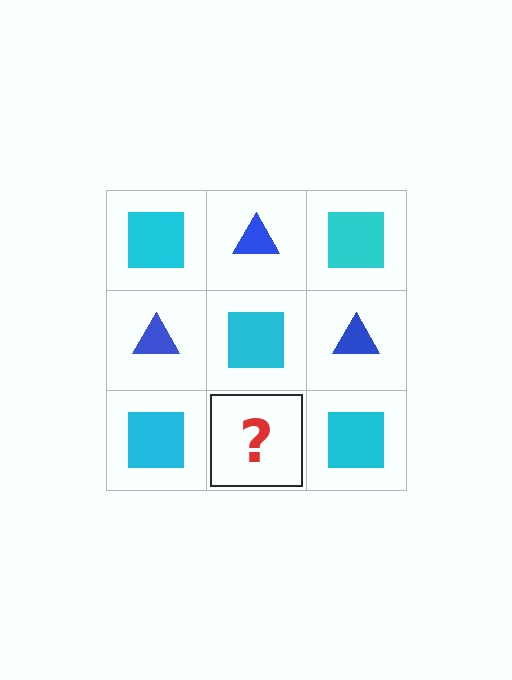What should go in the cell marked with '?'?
The missing cell should contain a blue triangle.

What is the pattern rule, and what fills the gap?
The rule is that it alternates cyan square and blue triangle in a checkerboard pattern. The gap should be filled with a blue triangle.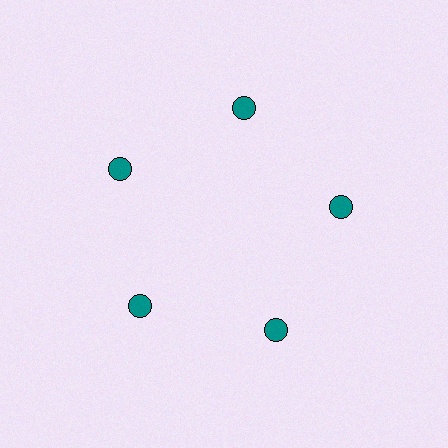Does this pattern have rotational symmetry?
Yes, this pattern has 5-fold rotational symmetry. It looks the same after rotating 72 degrees around the center.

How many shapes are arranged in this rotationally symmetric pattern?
There are 5 shapes, arranged in 5 groups of 1.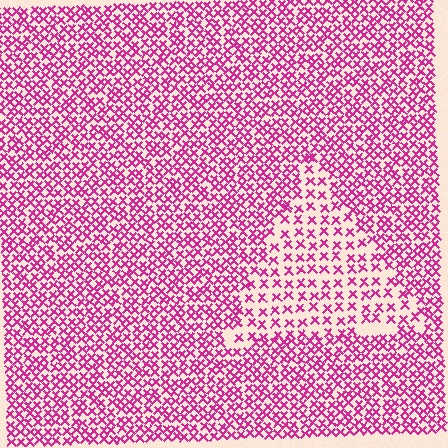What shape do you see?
I see a triangle.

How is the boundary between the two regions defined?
The boundary is defined by a change in element density (approximately 1.9x ratio). All elements are the same color, size, and shape.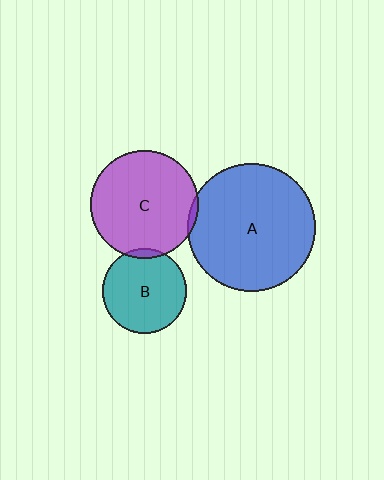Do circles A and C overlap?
Yes.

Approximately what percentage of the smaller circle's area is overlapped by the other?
Approximately 5%.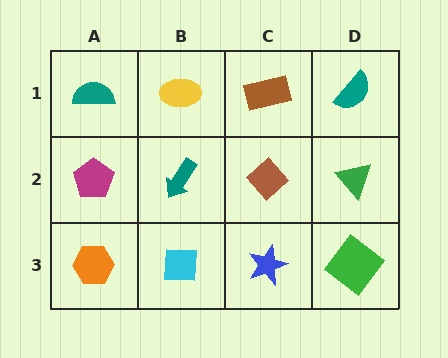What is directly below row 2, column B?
A cyan square.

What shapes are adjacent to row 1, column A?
A magenta pentagon (row 2, column A), a yellow ellipse (row 1, column B).